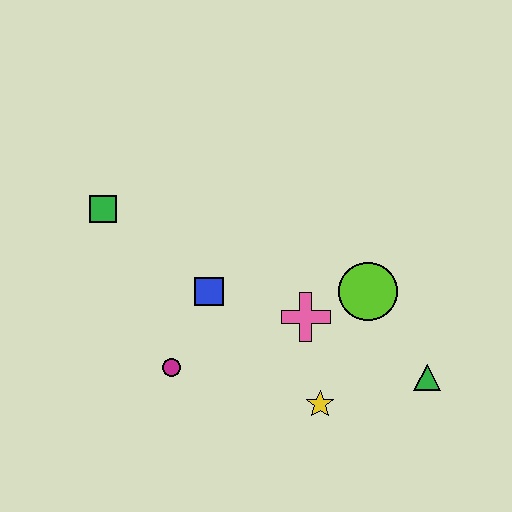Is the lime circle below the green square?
Yes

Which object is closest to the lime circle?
The pink cross is closest to the lime circle.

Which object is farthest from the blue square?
The green triangle is farthest from the blue square.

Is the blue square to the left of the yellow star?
Yes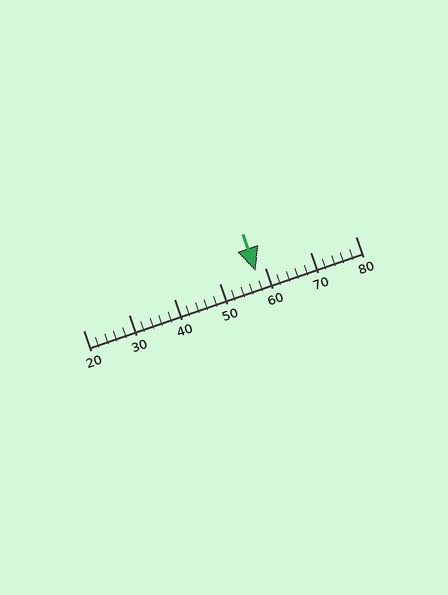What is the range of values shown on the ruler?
The ruler shows values from 20 to 80.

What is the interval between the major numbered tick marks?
The major tick marks are spaced 10 units apart.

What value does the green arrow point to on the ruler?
The green arrow points to approximately 58.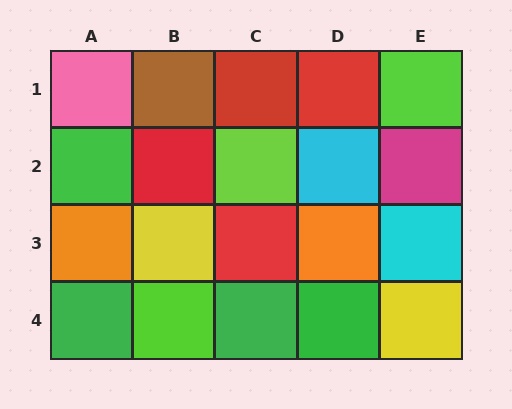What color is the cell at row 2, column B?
Red.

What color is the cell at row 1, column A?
Pink.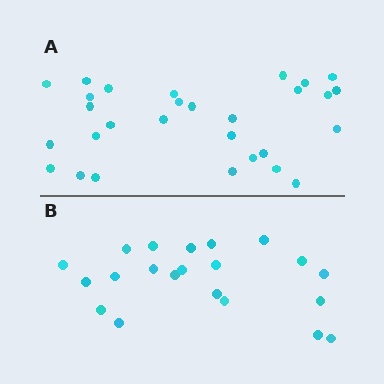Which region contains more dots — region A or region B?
Region A (the top region) has more dots.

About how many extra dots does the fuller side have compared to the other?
Region A has roughly 8 or so more dots than region B.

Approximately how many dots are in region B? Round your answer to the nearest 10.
About 20 dots. (The exact count is 21, which rounds to 20.)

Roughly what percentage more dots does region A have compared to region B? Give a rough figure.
About 40% more.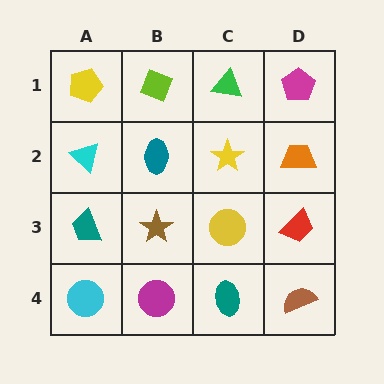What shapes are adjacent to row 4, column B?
A brown star (row 3, column B), a cyan circle (row 4, column A), a teal ellipse (row 4, column C).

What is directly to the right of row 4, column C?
A brown semicircle.